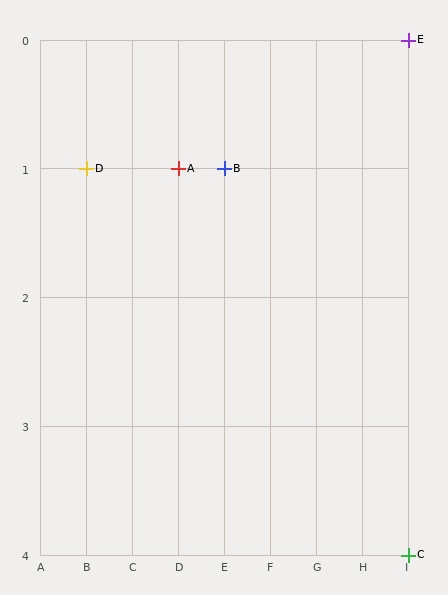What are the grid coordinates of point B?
Point B is at grid coordinates (E, 1).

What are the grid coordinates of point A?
Point A is at grid coordinates (D, 1).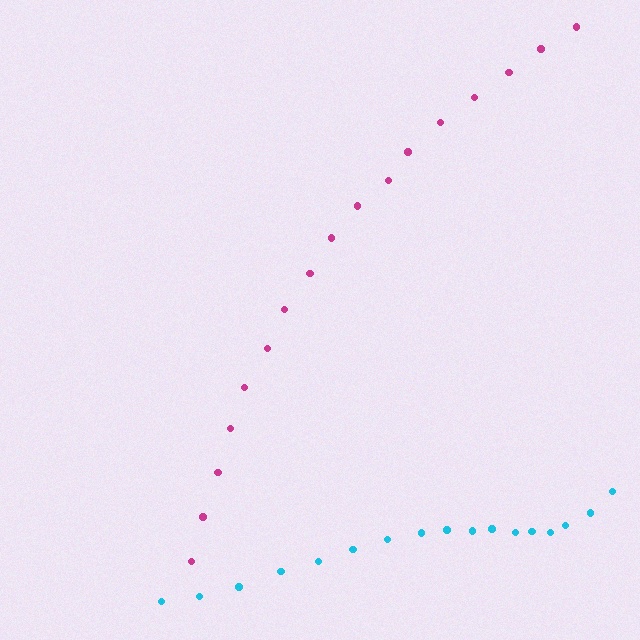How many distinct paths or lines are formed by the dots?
There are 2 distinct paths.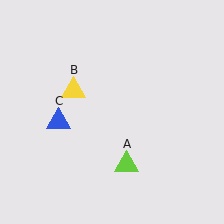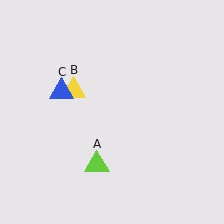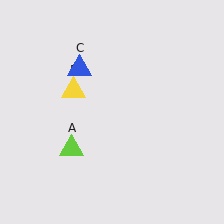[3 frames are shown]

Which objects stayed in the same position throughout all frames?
Yellow triangle (object B) remained stationary.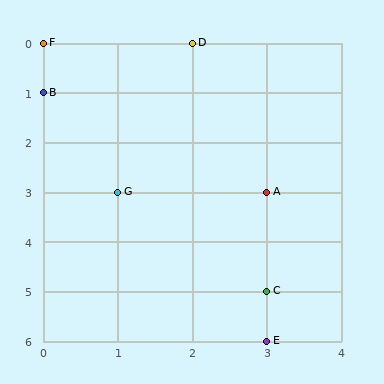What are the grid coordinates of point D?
Point D is at grid coordinates (2, 0).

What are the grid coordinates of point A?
Point A is at grid coordinates (3, 3).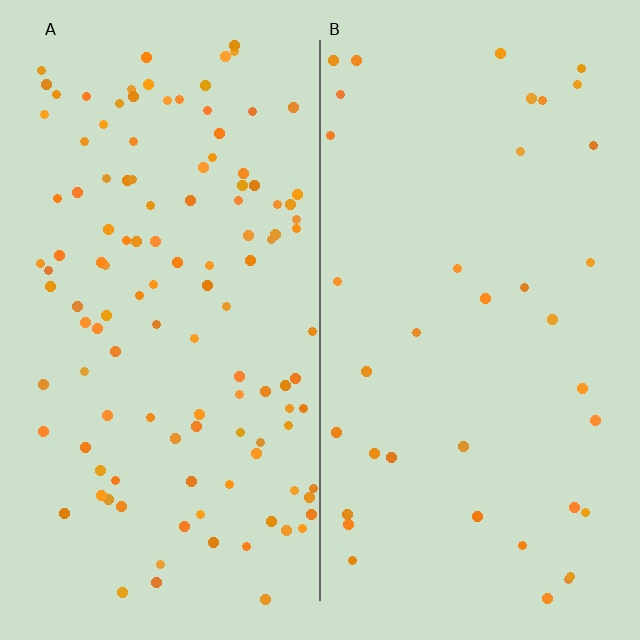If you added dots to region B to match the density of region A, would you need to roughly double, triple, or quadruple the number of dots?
Approximately triple.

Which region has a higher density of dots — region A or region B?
A (the left).